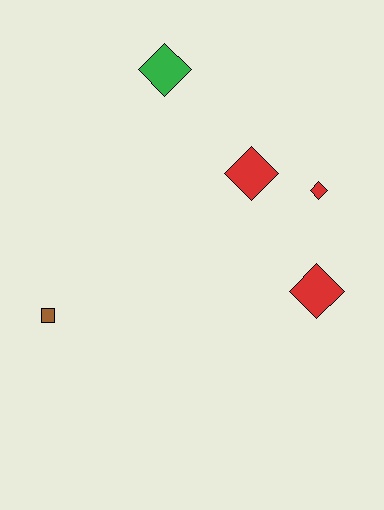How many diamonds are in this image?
There are 4 diamonds.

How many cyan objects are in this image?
There are no cyan objects.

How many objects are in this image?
There are 5 objects.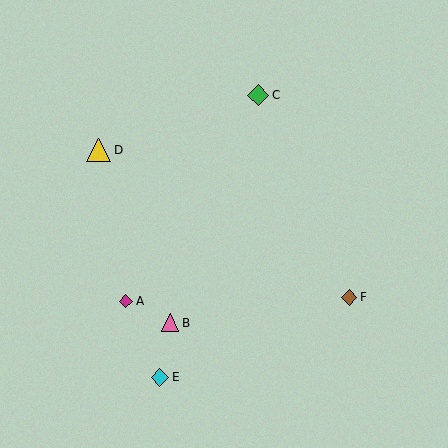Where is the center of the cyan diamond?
The center of the cyan diamond is at (160, 377).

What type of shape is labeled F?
Shape F is a brown diamond.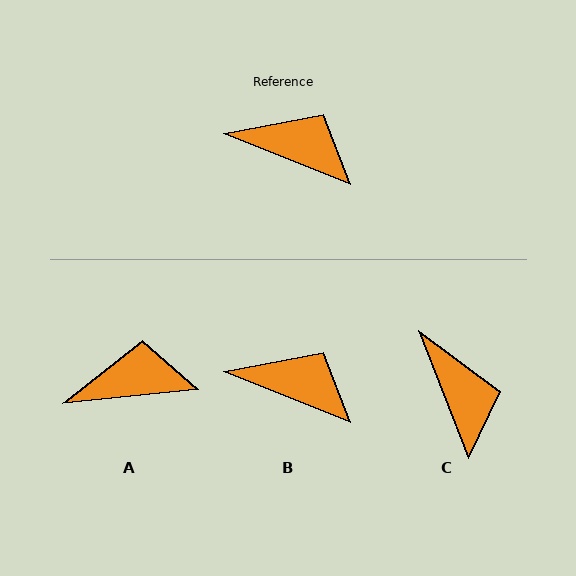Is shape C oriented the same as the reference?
No, it is off by about 47 degrees.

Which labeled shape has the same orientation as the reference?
B.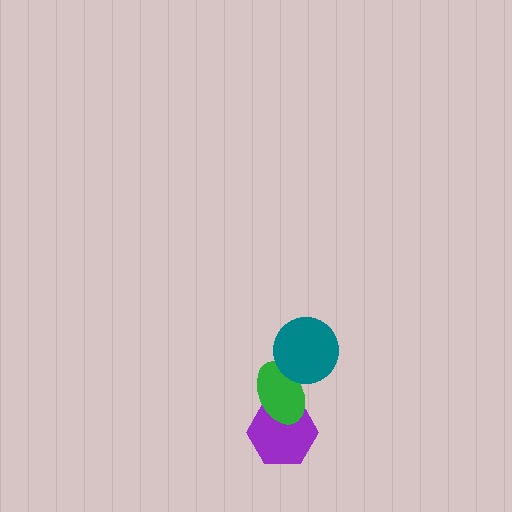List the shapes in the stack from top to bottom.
From top to bottom: the teal circle, the green ellipse, the purple hexagon.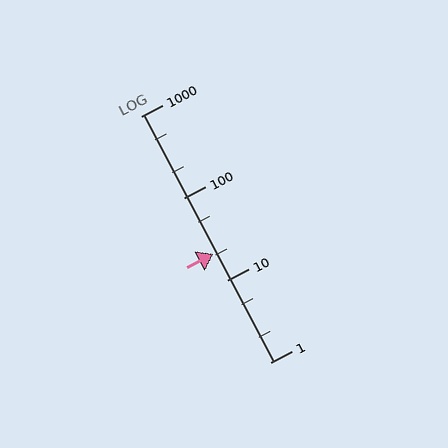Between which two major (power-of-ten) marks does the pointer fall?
The pointer is between 10 and 100.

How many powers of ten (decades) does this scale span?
The scale spans 3 decades, from 1 to 1000.